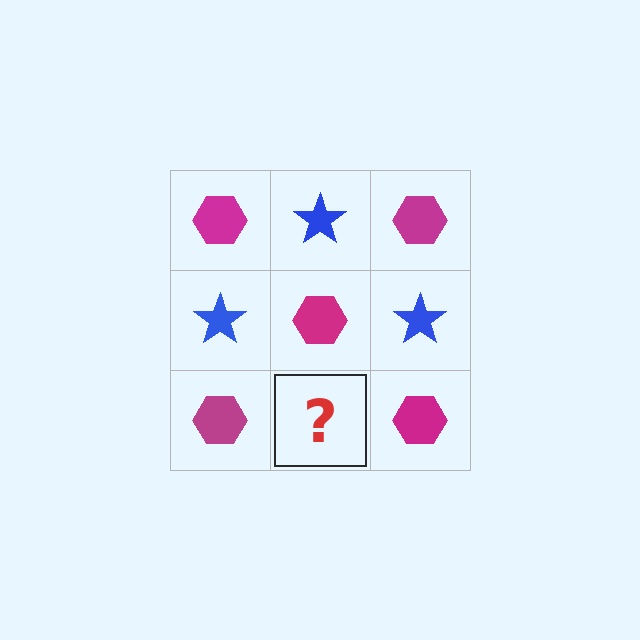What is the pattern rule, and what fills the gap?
The rule is that it alternates magenta hexagon and blue star in a checkerboard pattern. The gap should be filled with a blue star.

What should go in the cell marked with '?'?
The missing cell should contain a blue star.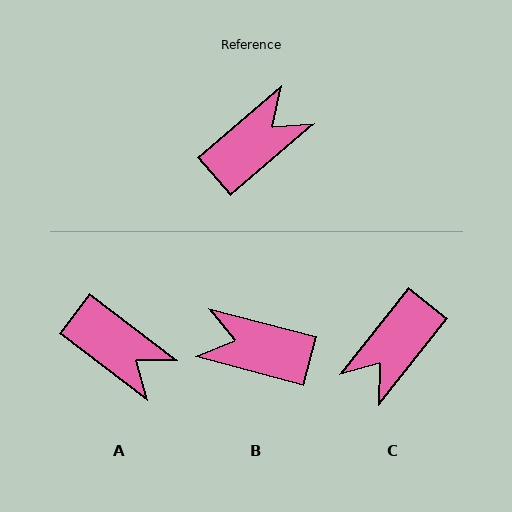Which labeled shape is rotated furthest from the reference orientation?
C, about 169 degrees away.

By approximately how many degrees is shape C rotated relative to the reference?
Approximately 169 degrees clockwise.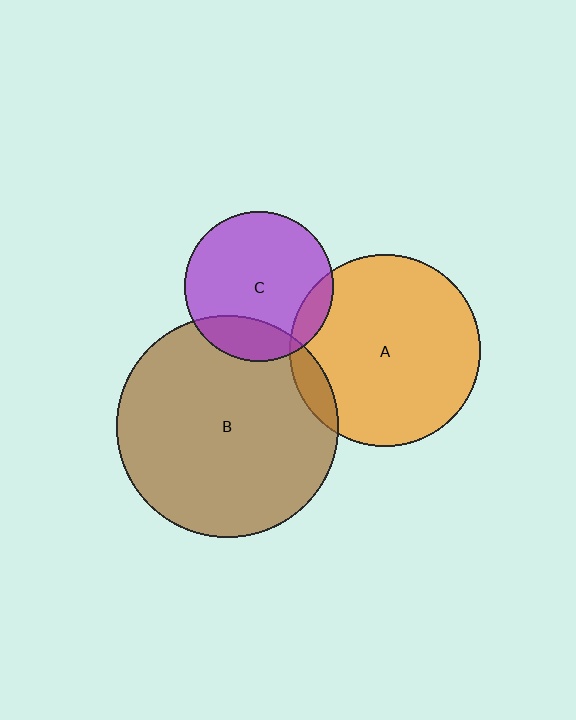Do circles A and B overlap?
Yes.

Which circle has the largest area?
Circle B (brown).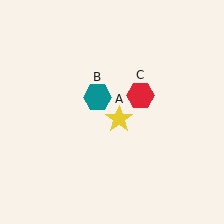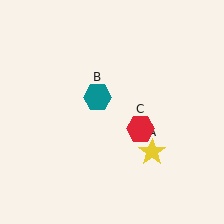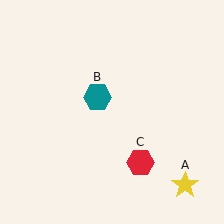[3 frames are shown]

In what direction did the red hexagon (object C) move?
The red hexagon (object C) moved down.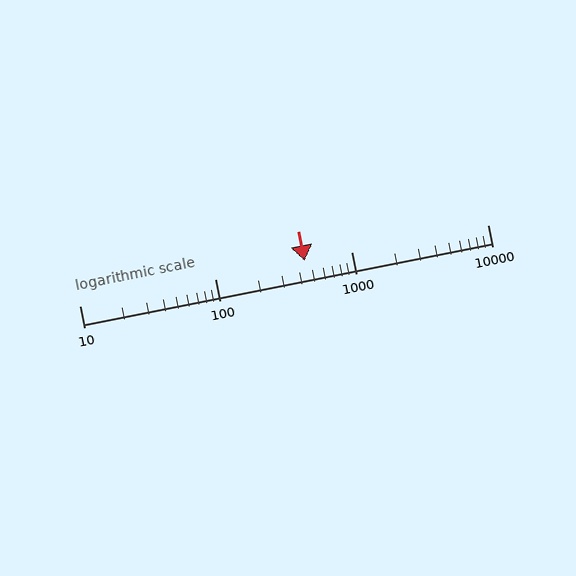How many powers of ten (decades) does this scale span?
The scale spans 3 decades, from 10 to 10000.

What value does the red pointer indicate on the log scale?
The pointer indicates approximately 450.